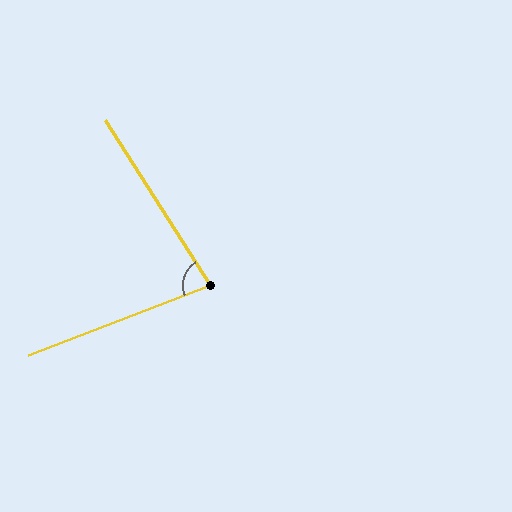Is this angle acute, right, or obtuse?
It is acute.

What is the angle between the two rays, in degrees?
Approximately 79 degrees.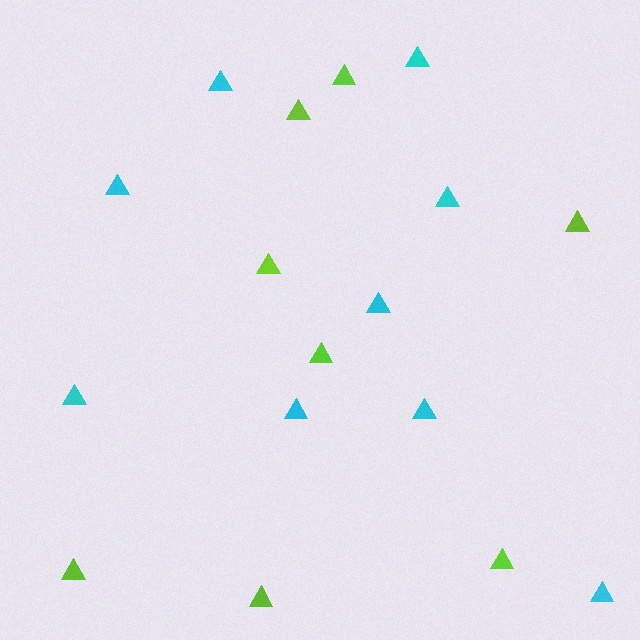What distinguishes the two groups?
There are 2 groups: one group of cyan triangles (9) and one group of lime triangles (8).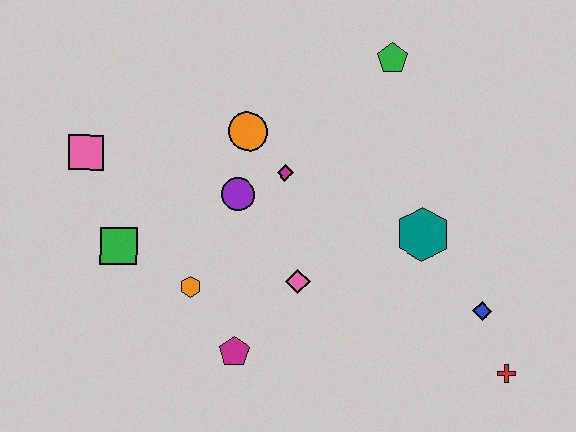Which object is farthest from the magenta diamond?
The red cross is farthest from the magenta diamond.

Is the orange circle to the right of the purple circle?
Yes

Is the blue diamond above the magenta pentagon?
Yes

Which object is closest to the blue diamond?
The red cross is closest to the blue diamond.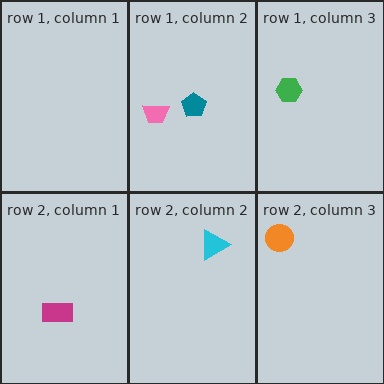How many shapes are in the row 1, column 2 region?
2.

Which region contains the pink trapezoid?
The row 1, column 2 region.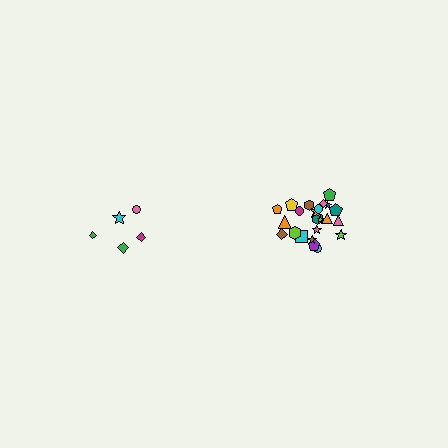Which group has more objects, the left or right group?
The right group.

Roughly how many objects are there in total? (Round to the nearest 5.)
Roughly 30 objects in total.